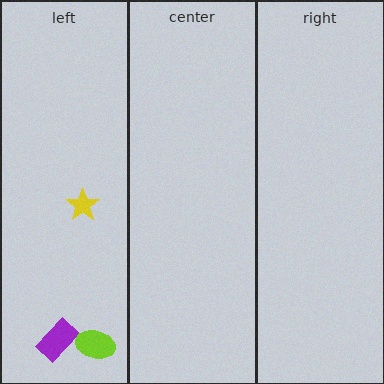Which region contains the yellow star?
The left region.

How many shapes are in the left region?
3.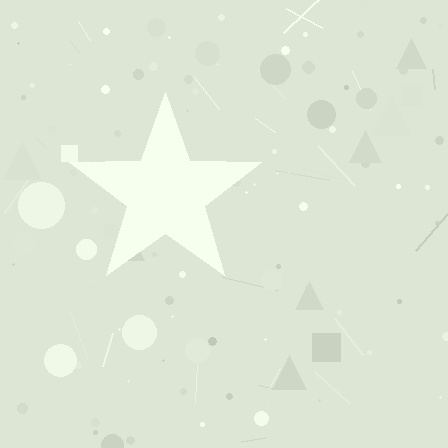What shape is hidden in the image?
A star is hidden in the image.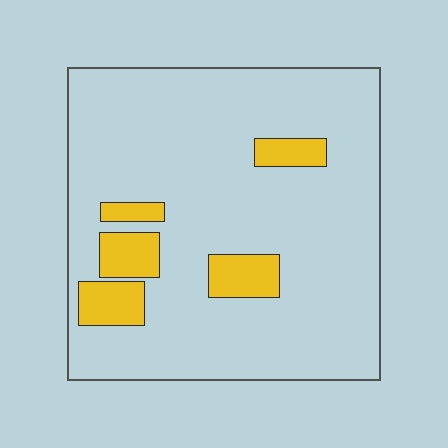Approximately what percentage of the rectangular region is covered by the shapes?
Approximately 15%.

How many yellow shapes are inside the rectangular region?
5.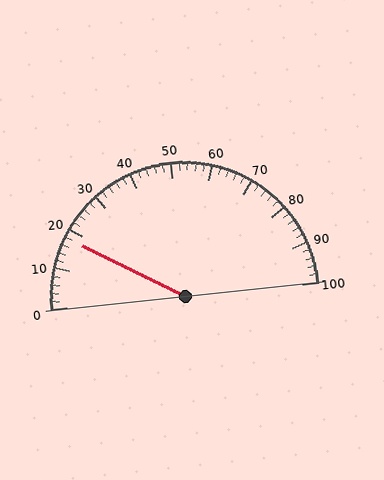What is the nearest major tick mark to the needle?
The nearest major tick mark is 20.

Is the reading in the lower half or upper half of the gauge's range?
The reading is in the lower half of the range (0 to 100).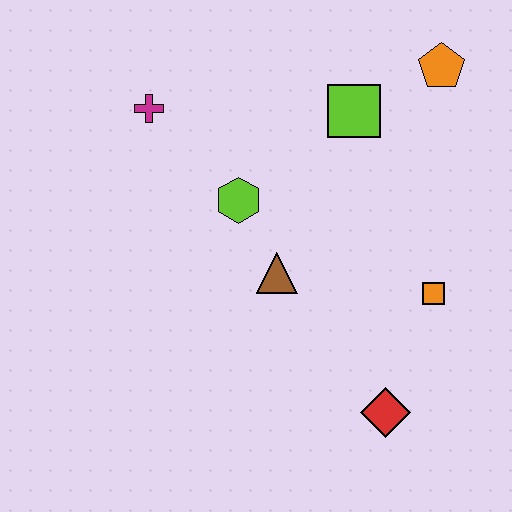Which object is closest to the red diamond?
The orange square is closest to the red diamond.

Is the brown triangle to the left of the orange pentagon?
Yes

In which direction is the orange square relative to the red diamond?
The orange square is above the red diamond.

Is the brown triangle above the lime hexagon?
No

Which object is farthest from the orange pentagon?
The red diamond is farthest from the orange pentagon.